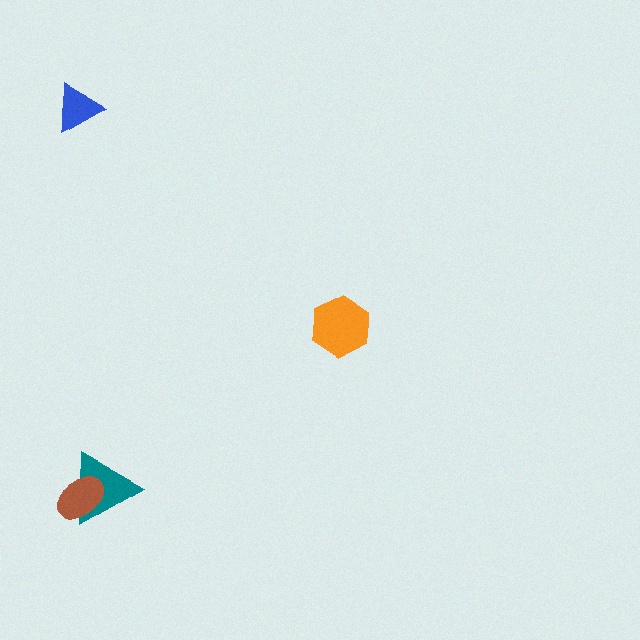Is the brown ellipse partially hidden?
No, no other shape covers it.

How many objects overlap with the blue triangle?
0 objects overlap with the blue triangle.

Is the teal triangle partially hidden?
Yes, it is partially covered by another shape.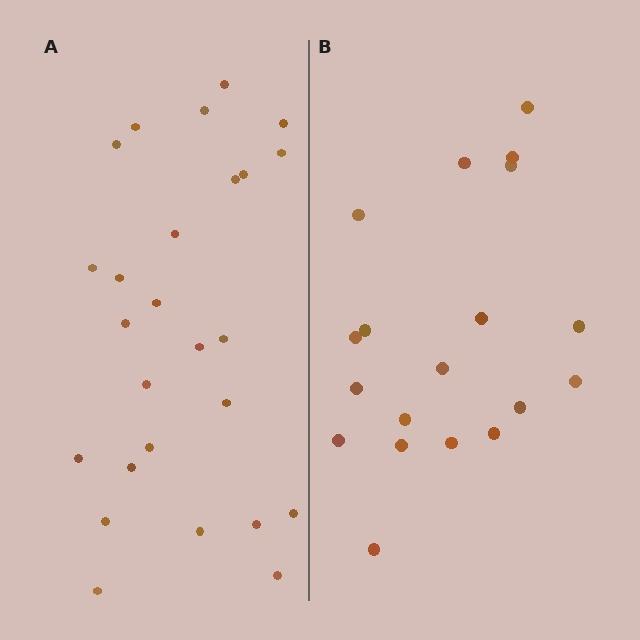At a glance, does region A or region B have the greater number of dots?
Region A (the left region) has more dots.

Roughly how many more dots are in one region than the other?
Region A has roughly 8 or so more dots than region B.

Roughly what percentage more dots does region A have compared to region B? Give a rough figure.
About 35% more.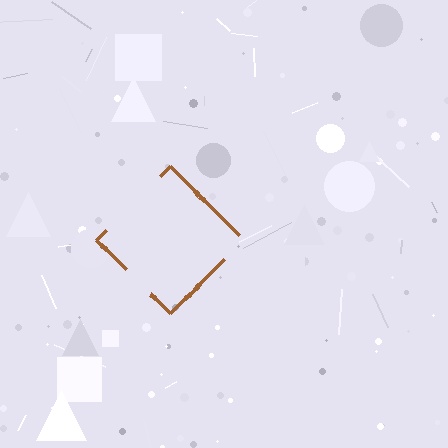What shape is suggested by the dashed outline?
The dashed outline suggests a diamond.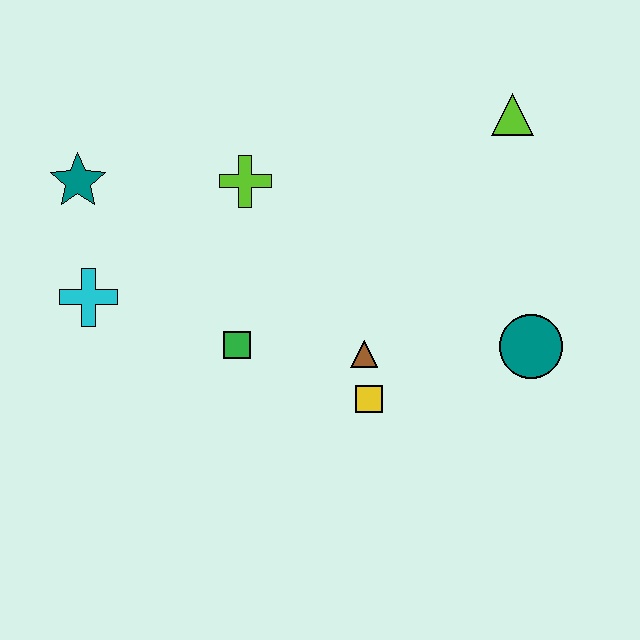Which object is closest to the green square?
The brown triangle is closest to the green square.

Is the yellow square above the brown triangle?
No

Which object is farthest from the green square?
The lime triangle is farthest from the green square.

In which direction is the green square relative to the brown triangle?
The green square is to the left of the brown triangle.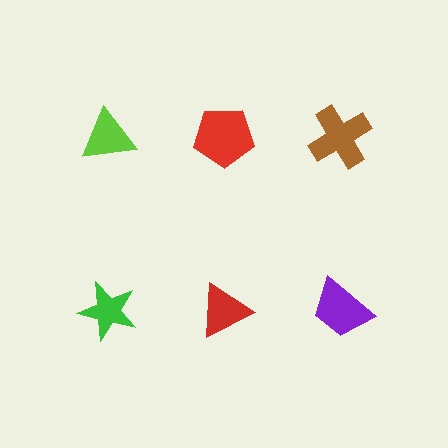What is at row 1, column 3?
A brown cross.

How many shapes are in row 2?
3 shapes.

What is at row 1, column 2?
A red pentagon.